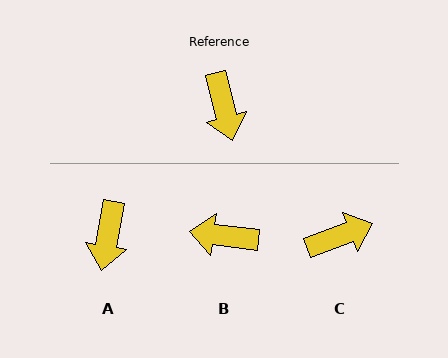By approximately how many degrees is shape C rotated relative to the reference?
Approximately 96 degrees counter-clockwise.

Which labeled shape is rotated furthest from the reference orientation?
B, about 112 degrees away.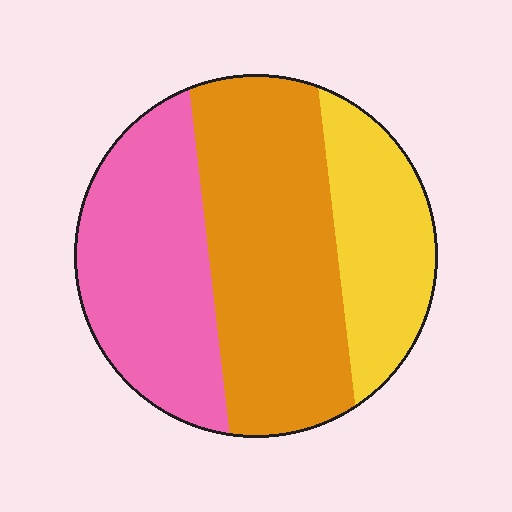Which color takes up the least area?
Yellow, at roughly 25%.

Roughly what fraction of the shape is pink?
Pink takes up between a quarter and a half of the shape.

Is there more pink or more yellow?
Pink.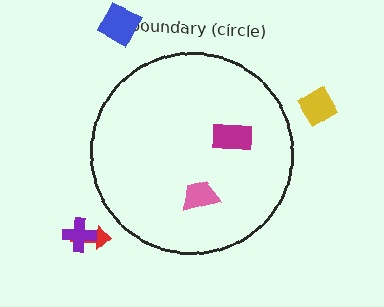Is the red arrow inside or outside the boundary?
Outside.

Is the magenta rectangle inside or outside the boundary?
Inside.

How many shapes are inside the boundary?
2 inside, 4 outside.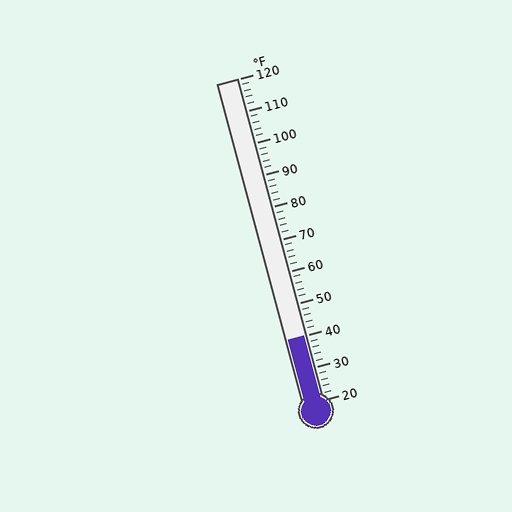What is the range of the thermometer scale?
The thermometer scale ranges from 20°F to 120°F.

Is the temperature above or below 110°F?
The temperature is below 110°F.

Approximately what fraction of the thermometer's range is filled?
The thermometer is filled to approximately 20% of its range.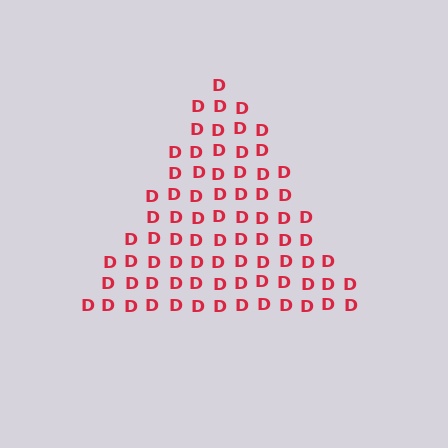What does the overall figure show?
The overall figure shows a triangle.